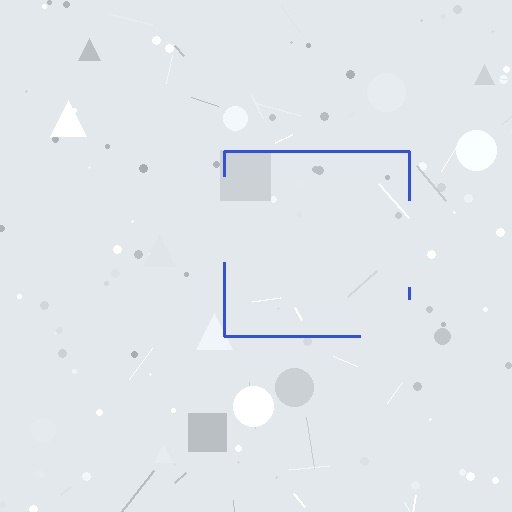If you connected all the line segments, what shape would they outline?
They would outline a square.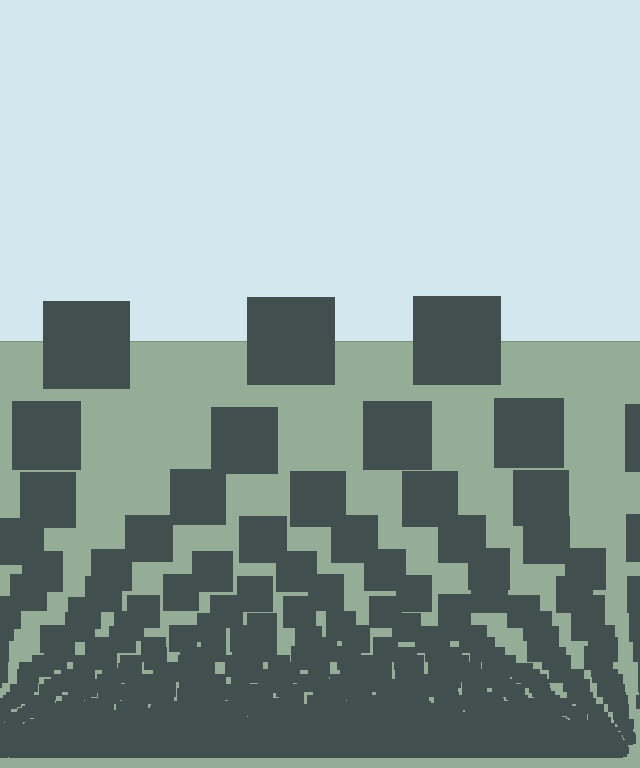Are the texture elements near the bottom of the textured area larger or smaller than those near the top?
Smaller. The gradient is inverted — elements near the bottom are smaller and denser.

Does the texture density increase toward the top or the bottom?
Density increases toward the bottom.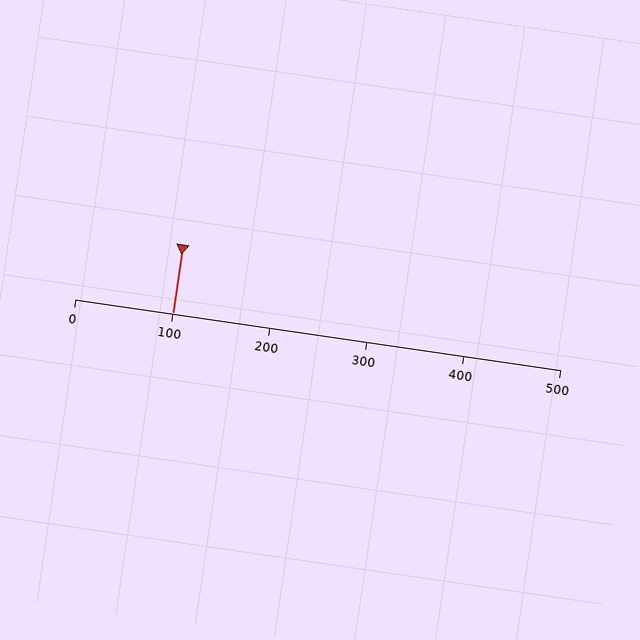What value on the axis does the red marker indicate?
The marker indicates approximately 100.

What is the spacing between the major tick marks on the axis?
The major ticks are spaced 100 apart.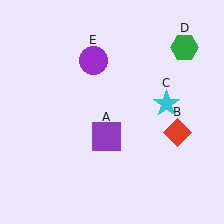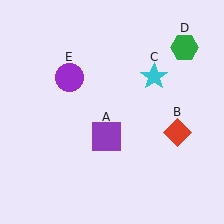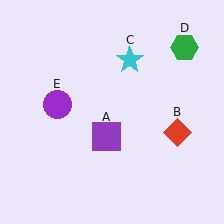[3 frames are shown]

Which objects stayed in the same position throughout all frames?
Purple square (object A) and red diamond (object B) and green hexagon (object D) remained stationary.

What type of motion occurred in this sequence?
The cyan star (object C), purple circle (object E) rotated counterclockwise around the center of the scene.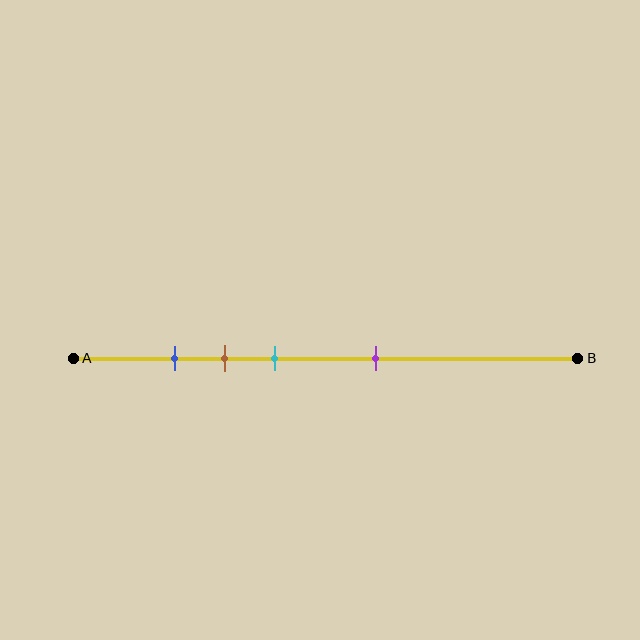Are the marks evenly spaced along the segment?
No, the marks are not evenly spaced.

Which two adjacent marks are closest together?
The blue and brown marks are the closest adjacent pair.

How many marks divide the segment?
There are 4 marks dividing the segment.